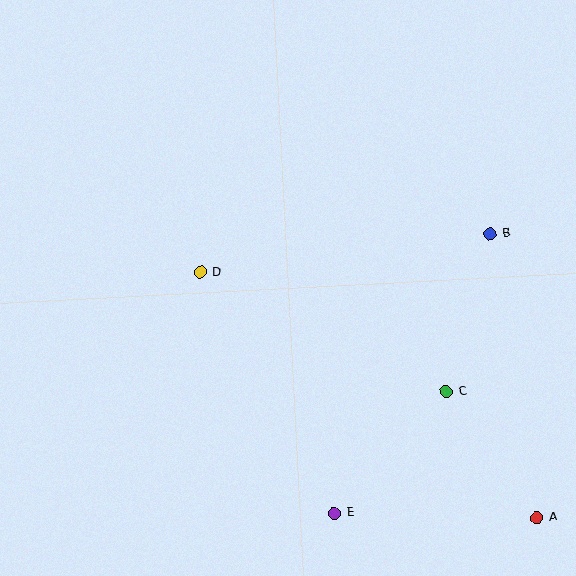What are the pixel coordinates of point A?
Point A is at (537, 517).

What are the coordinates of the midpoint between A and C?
The midpoint between A and C is at (492, 454).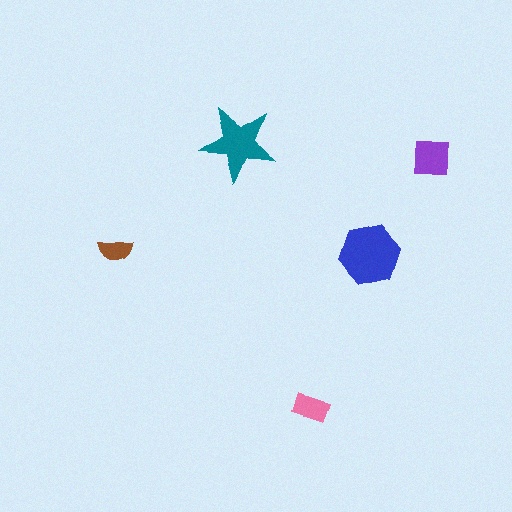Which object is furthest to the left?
The brown semicircle is leftmost.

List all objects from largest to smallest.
The blue hexagon, the teal star, the purple square, the pink rectangle, the brown semicircle.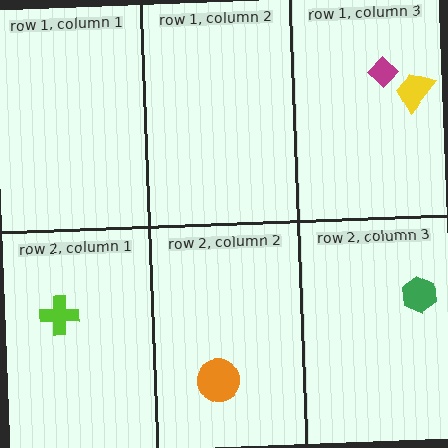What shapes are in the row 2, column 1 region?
The lime cross.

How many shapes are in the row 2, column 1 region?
1.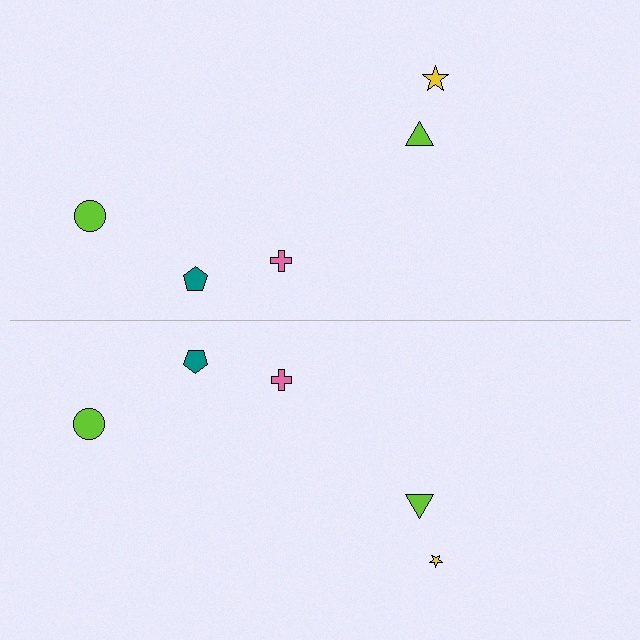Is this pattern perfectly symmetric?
No, the pattern is not perfectly symmetric. The yellow star on the bottom side has a different size than its mirror counterpart.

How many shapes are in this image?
There are 10 shapes in this image.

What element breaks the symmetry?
The yellow star on the bottom side has a different size than its mirror counterpart.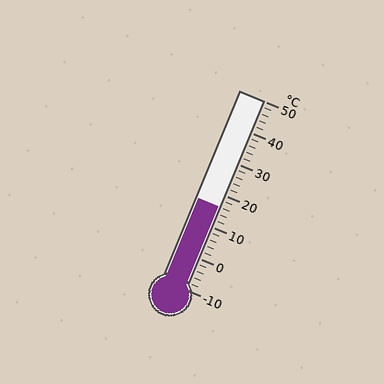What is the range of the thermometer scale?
The thermometer scale ranges from -10°C to 50°C.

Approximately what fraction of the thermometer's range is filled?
The thermometer is filled to approximately 45% of its range.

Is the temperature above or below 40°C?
The temperature is below 40°C.